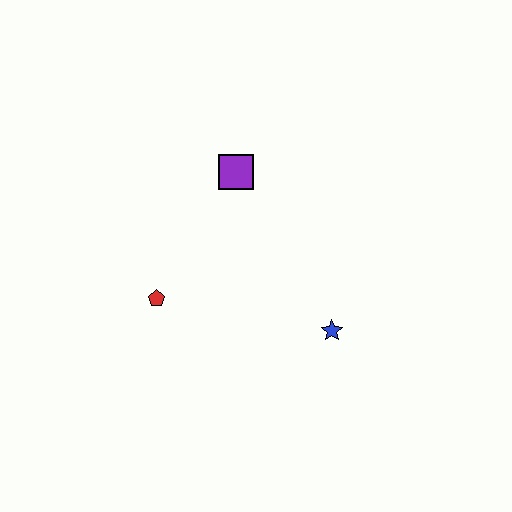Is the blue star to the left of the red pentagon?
No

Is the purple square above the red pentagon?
Yes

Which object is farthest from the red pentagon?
The blue star is farthest from the red pentagon.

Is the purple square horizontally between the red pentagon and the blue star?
Yes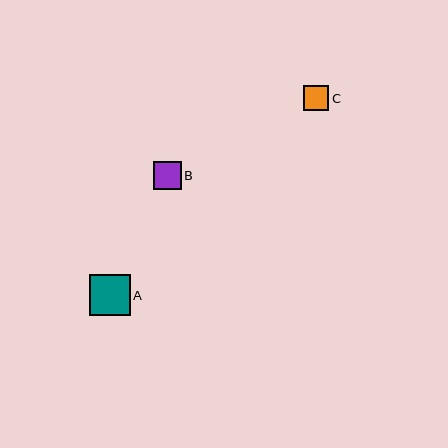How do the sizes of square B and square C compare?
Square B and square C are approximately the same size.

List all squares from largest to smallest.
From largest to smallest: A, B, C.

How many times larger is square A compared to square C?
Square A is approximately 1.6 times the size of square C.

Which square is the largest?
Square A is the largest with a size of approximately 40 pixels.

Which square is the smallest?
Square C is the smallest with a size of approximately 25 pixels.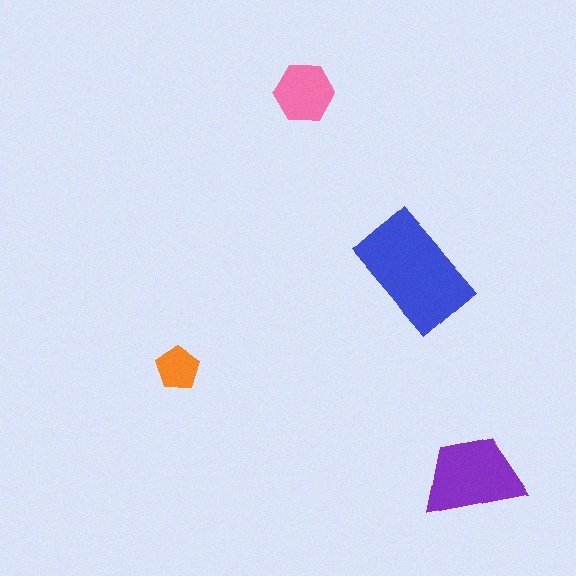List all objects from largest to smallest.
The blue rectangle, the purple trapezoid, the pink hexagon, the orange pentagon.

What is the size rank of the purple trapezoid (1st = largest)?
2nd.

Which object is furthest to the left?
The orange pentagon is leftmost.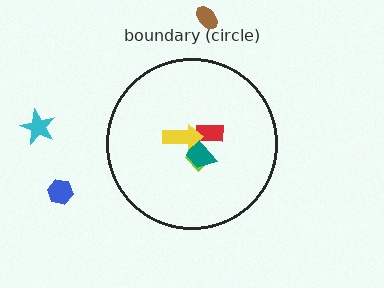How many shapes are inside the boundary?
4 inside, 3 outside.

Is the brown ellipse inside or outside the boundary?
Outside.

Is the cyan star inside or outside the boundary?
Outside.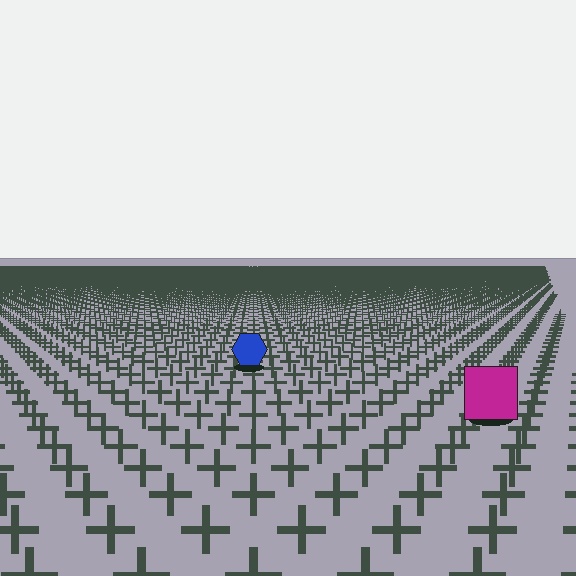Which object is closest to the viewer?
The magenta square is closest. The texture marks near it are larger and more spread out.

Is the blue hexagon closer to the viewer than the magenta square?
No. The magenta square is closer — you can tell from the texture gradient: the ground texture is coarser near it.